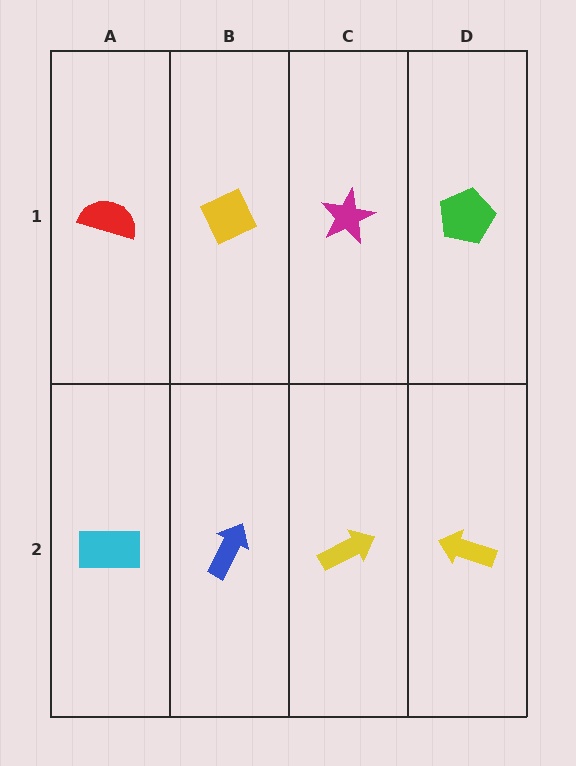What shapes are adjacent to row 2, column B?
A yellow diamond (row 1, column B), a cyan rectangle (row 2, column A), a yellow arrow (row 2, column C).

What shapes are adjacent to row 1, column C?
A yellow arrow (row 2, column C), a yellow diamond (row 1, column B), a green pentagon (row 1, column D).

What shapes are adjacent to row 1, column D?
A yellow arrow (row 2, column D), a magenta star (row 1, column C).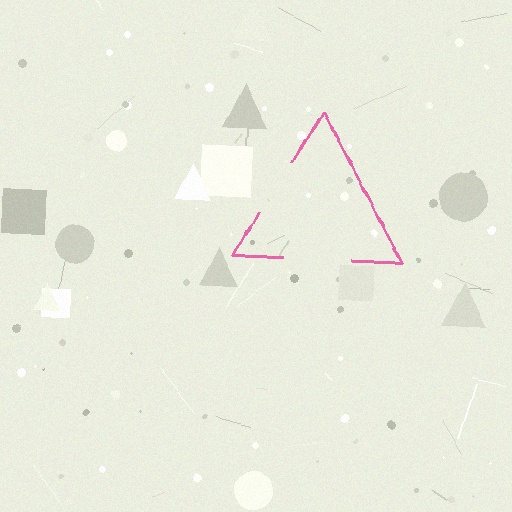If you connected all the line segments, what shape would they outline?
They would outline a triangle.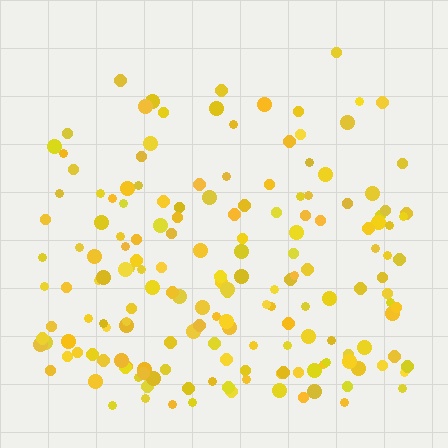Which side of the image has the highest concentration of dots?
The bottom.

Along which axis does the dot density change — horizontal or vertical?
Vertical.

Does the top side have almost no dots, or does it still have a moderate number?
Still a moderate number, just noticeably fewer than the bottom.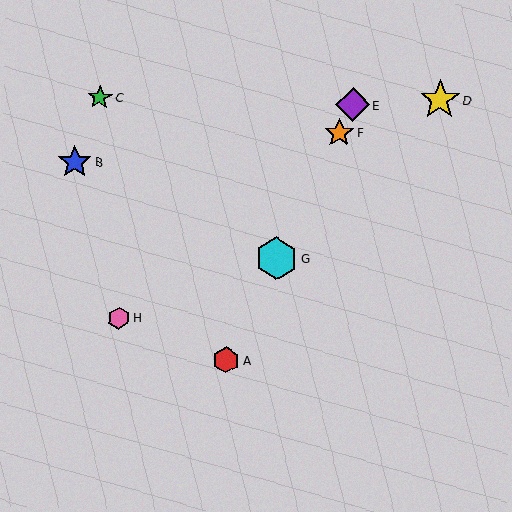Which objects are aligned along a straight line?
Objects A, E, F, G are aligned along a straight line.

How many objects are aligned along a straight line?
4 objects (A, E, F, G) are aligned along a straight line.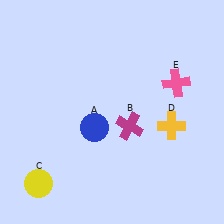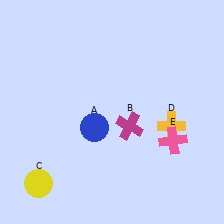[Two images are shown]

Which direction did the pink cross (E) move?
The pink cross (E) moved down.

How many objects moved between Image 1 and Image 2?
1 object moved between the two images.